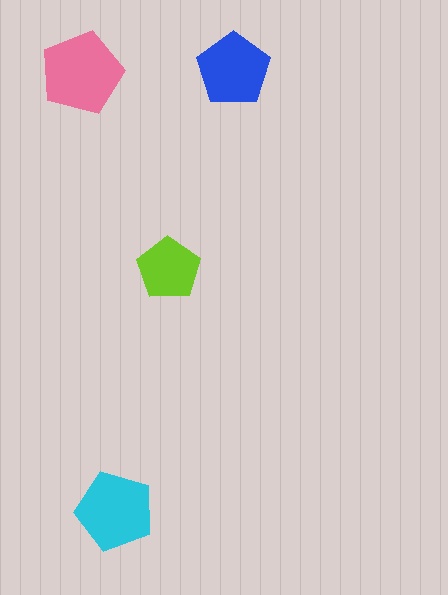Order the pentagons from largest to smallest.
the pink one, the cyan one, the blue one, the lime one.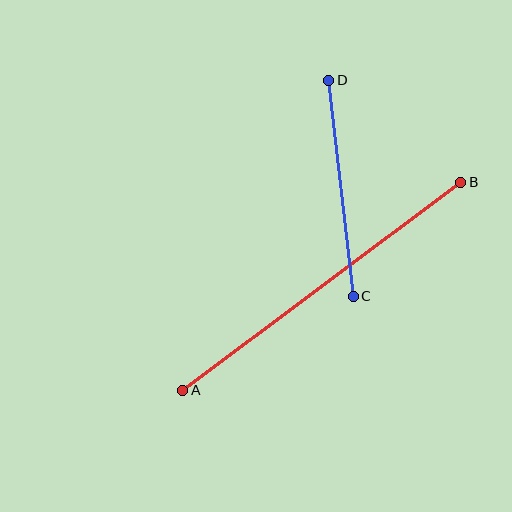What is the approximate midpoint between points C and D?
The midpoint is at approximately (341, 188) pixels.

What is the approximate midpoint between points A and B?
The midpoint is at approximately (322, 286) pixels.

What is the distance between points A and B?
The distance is approximately 347 pixels.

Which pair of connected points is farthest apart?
Points A and B are farthest apart.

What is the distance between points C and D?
The distance is approximately 217 pixels.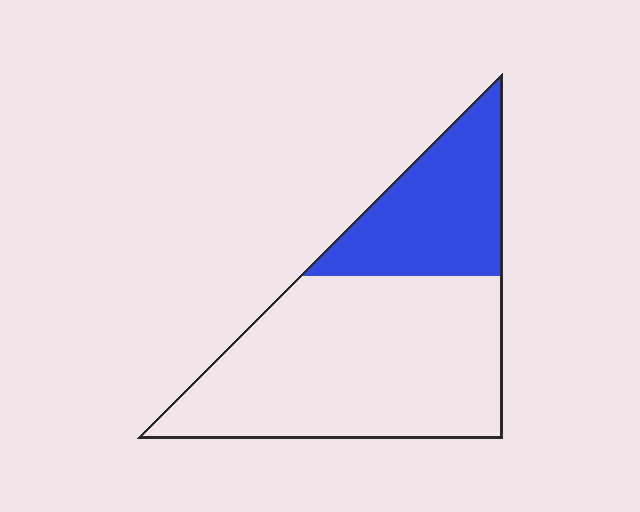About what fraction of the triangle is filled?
About one third (1/3).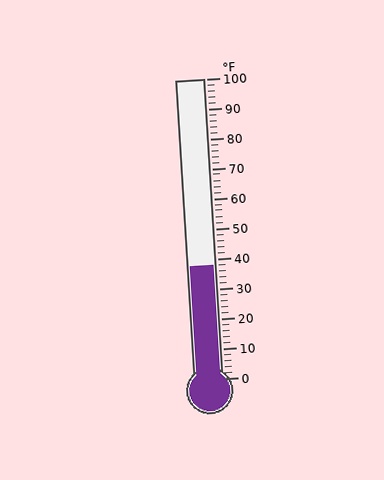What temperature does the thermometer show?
The thermometer shows approximately 38°F.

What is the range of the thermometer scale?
The thermometer scale ranges from 0°F to 100°F.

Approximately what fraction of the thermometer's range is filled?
The thermometer is filled to approximately 40% of its range.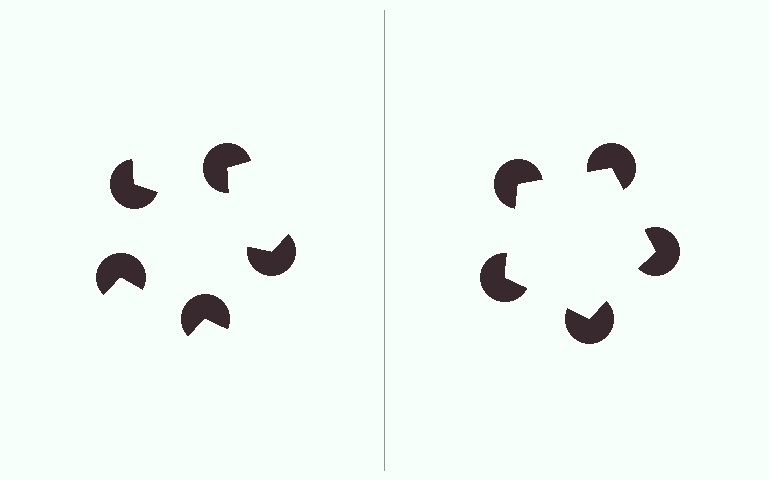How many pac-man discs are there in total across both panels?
10 — 5 on each side.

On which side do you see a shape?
An illusory pentagon appears on the right side. On the left side the wedge cuts are rotated, so no coherent shape forms.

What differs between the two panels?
The pac-man discs are positioned identically on both sides; only the wedge orientations differ. On the right they align to a pentagon; on the left they are misaligned.